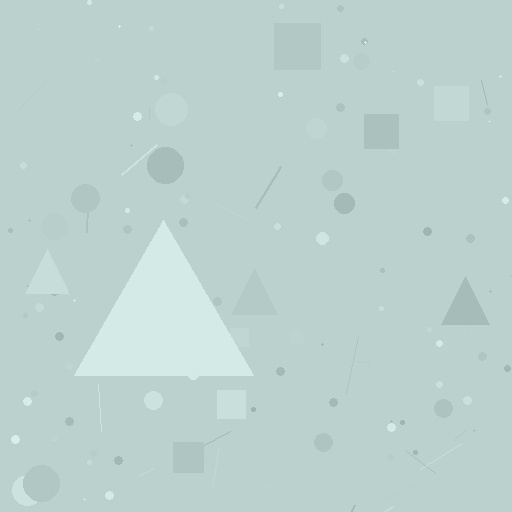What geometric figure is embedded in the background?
A triangle is embedded in the background.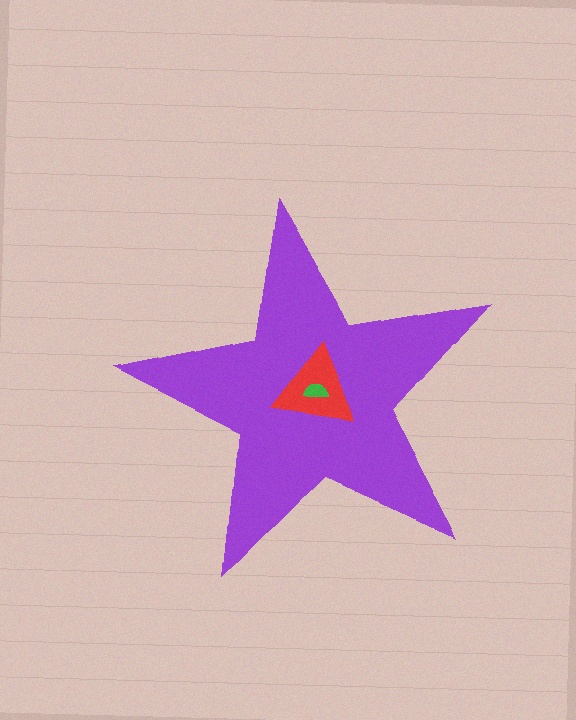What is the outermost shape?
The purple star.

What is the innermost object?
The green semicircle.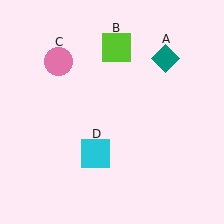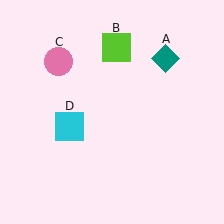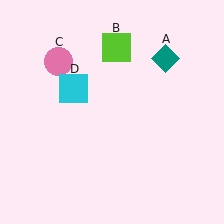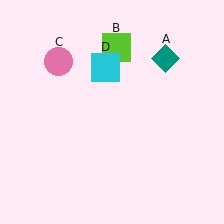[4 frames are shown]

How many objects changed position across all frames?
1 object changed position: cyan square (object D).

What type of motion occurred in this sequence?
The cyan square (object D) rotated clockwise around the center of the scene.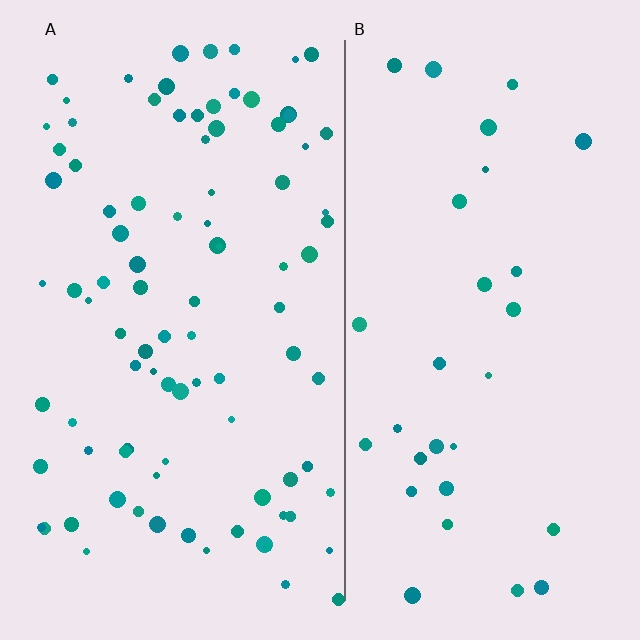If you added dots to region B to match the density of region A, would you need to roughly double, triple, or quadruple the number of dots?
Approximately triple.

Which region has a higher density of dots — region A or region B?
A (the left).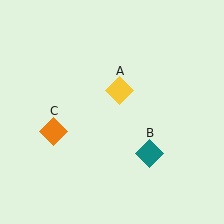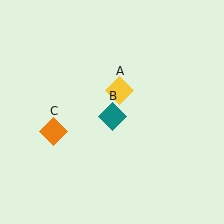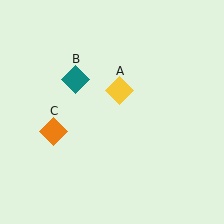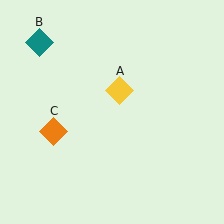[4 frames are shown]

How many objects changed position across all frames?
1 object changed position: teal diamond (object B).